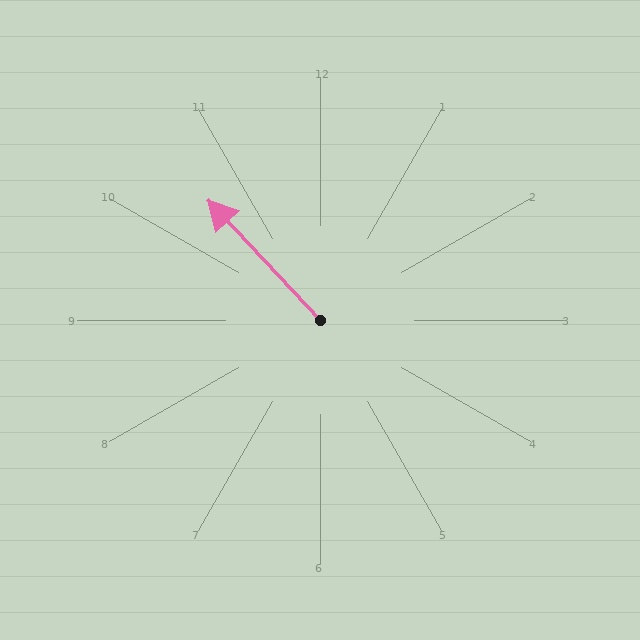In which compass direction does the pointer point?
Northwest.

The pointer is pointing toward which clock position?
Roughly 11 o'clock.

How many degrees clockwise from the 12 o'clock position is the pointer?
Approximately 317 degrees.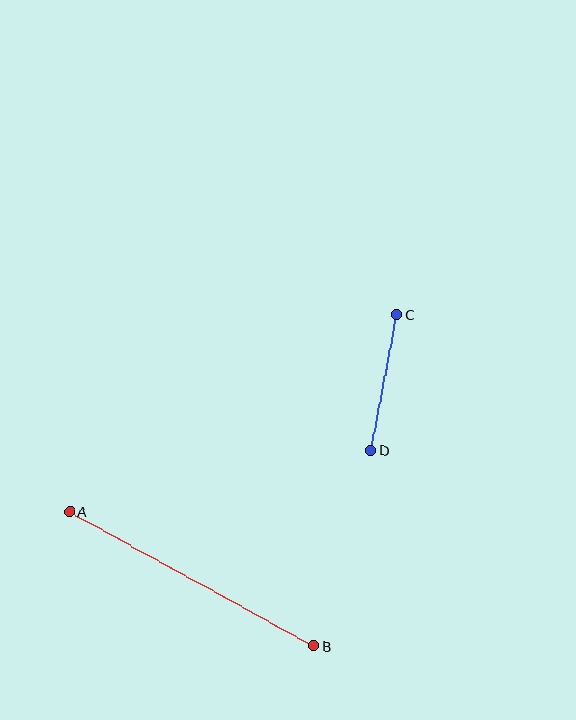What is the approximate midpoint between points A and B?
The midpoint is at approximately (192, 579) pixels.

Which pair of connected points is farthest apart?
Points A and B are farthest apart.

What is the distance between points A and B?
The distance is approximately 278 pixels.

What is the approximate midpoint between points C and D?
The midpoint is at approximately (383, 383) pixels.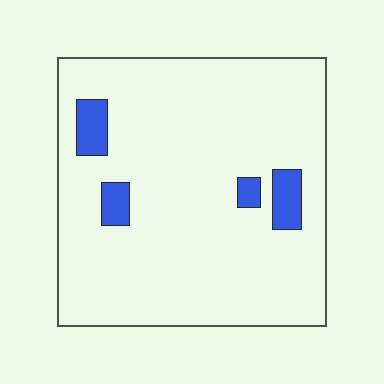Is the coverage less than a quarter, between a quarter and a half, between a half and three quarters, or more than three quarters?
Less than a quarter.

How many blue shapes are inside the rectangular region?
4.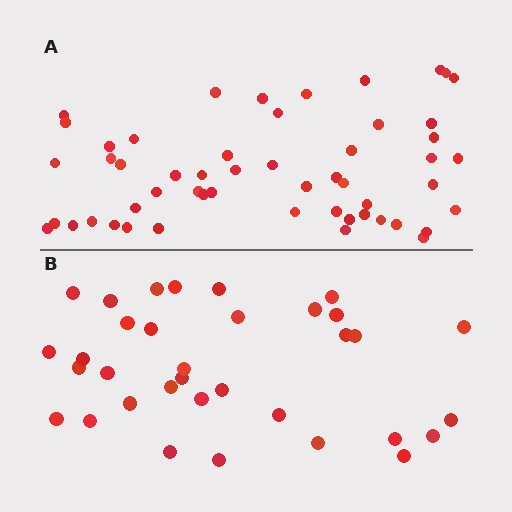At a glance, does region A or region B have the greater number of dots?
Region A (the top region) has more dots.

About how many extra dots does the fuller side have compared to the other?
Region A has approximately 20 more dots than region B.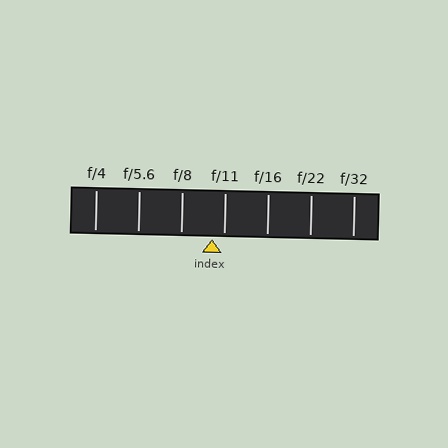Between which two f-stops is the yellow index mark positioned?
The index mark is between f/8 and f/11.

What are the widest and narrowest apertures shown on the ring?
The widest aperture shown is f/4 and the narrowest is f/32.